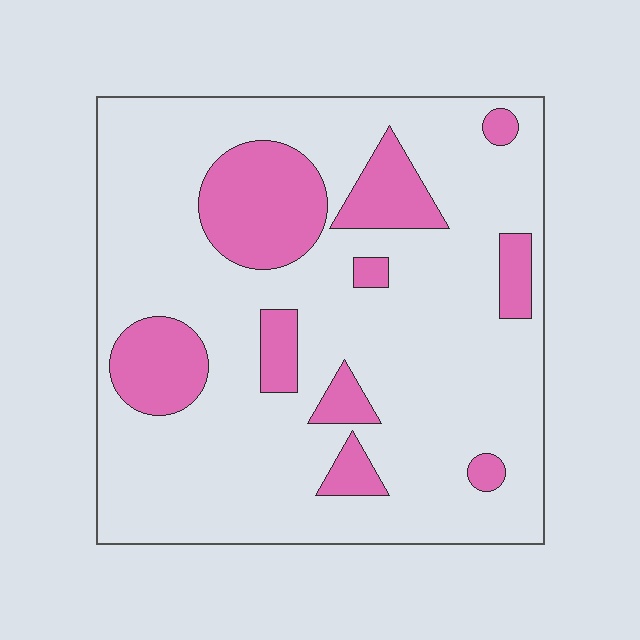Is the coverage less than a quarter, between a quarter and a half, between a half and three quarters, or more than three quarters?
Less than a quarter.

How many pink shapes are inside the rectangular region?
10.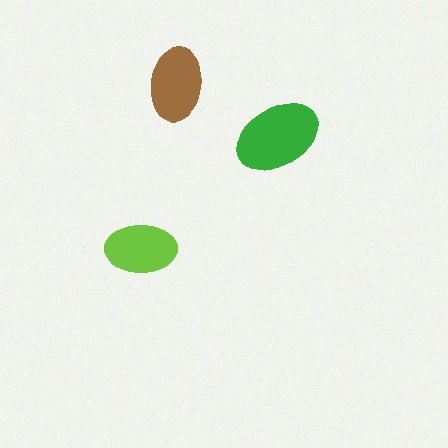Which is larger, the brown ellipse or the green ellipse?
The green one.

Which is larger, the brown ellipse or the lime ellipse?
The brown one.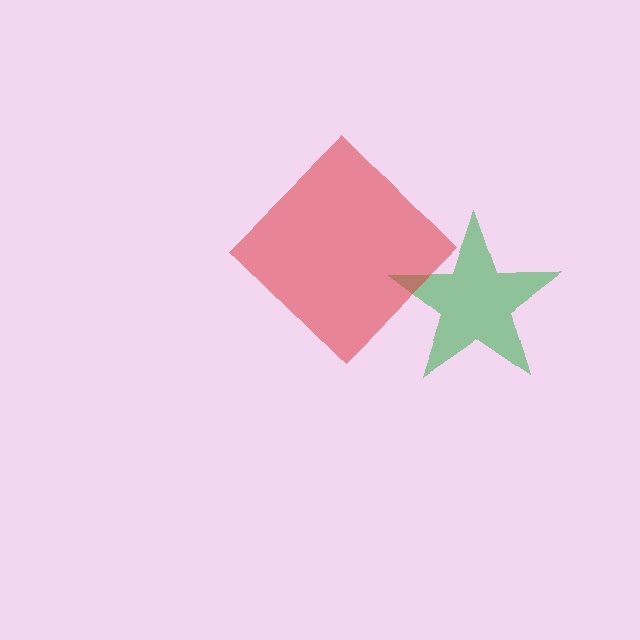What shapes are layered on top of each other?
The layered shapes are: a green star, a red diamond.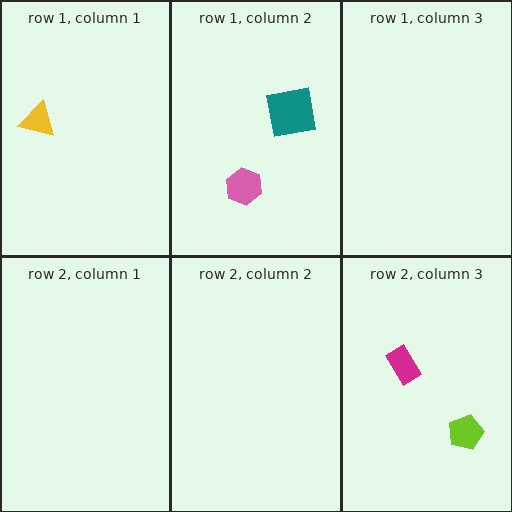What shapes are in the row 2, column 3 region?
The lime pentagon, the magenta rectangle.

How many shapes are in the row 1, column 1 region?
1.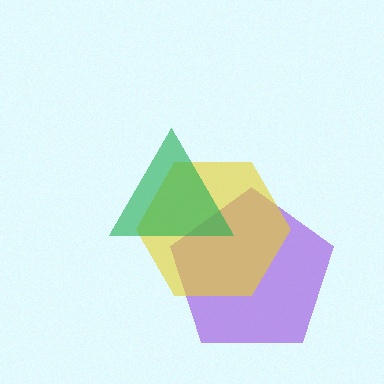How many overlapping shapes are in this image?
There are 3 overlapping shapes in the image.